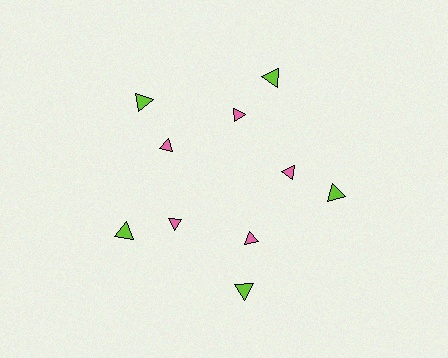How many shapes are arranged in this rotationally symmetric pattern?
There are 10 shapes, arranged in 5 groups of 2.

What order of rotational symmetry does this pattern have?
This pattern has 5-fold rotational symmetry.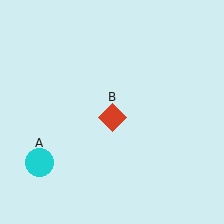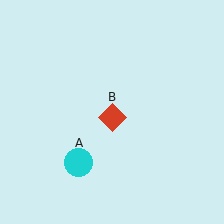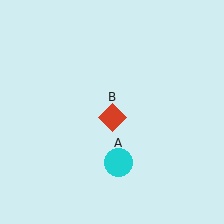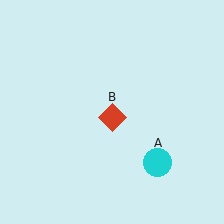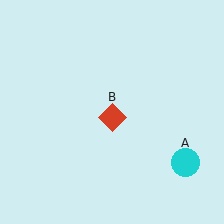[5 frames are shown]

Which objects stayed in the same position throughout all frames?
Red diamond (object B) remained stationary.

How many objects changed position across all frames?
1 object changed position: cyan circle (object A).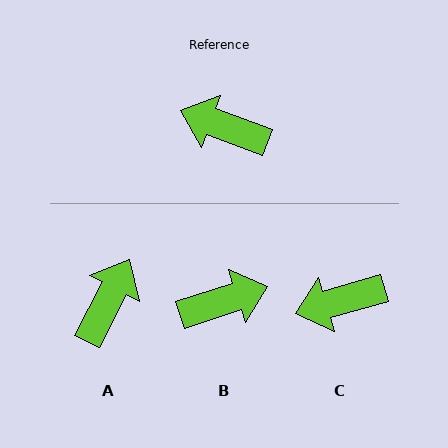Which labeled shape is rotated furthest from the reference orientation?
B, about 141 degrees away.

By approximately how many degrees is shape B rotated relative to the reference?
Approximately 141 degrees clockwise.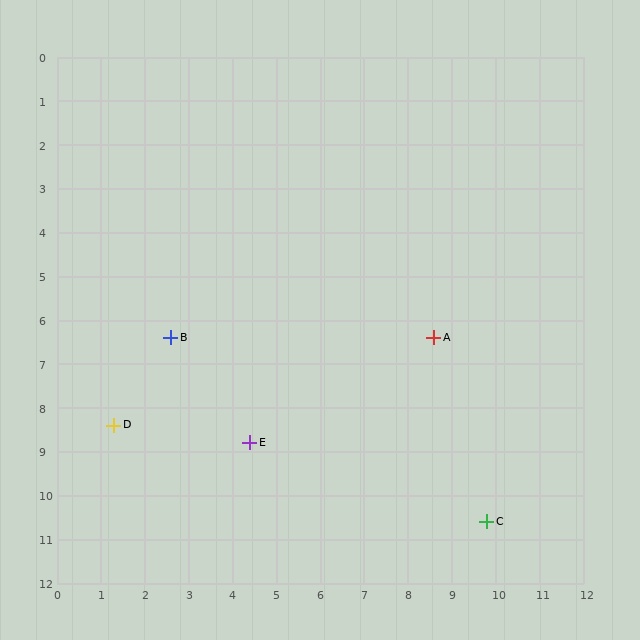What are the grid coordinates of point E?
Point E is at approximately (4.4, 8.8).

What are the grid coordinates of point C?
Point C is at approximately (9.8, 10.6).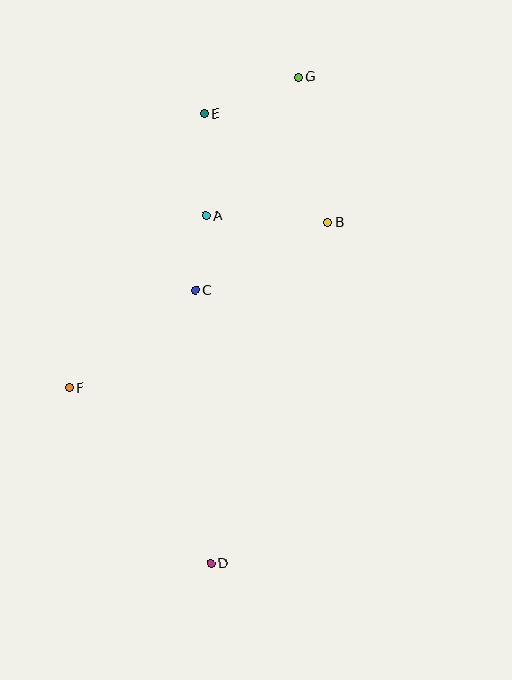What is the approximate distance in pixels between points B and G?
The distance between B and G is approximately 148 pixels.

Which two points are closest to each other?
Points A and C are closest to each other.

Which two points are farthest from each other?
Points D and G are farthest from each other.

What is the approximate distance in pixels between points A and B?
The distance between A and B is approximately 122 pixels.